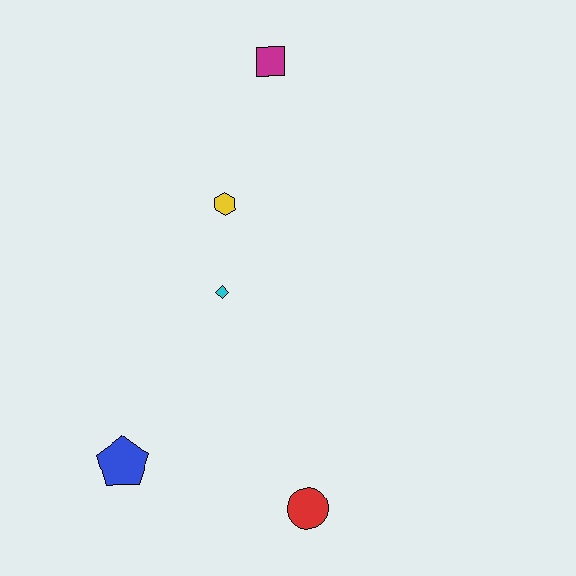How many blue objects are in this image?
There is 1 blue object.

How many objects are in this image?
There are 5 objects.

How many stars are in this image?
There are no stars.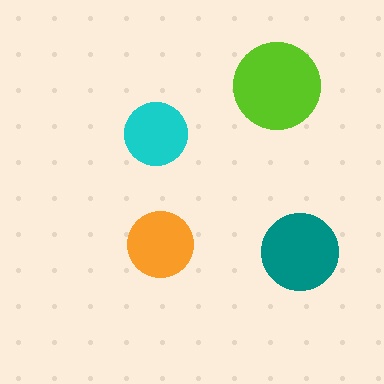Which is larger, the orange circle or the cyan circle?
The orange one.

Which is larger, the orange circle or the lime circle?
The lime one.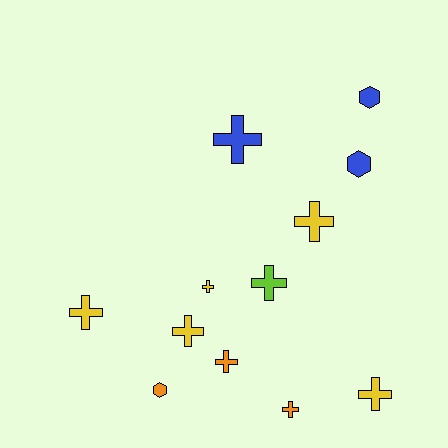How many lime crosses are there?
There is 1 lime cross.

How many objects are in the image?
There are 12 objects.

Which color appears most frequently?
Yellow, with 5 objects.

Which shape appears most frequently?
Cross, with 9 objects.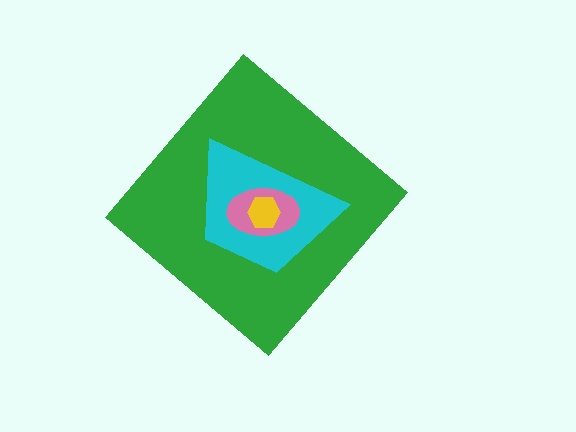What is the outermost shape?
The green diamond.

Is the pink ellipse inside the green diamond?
Yes.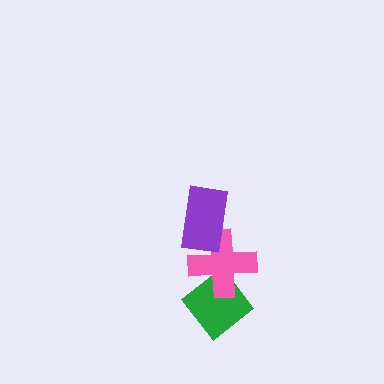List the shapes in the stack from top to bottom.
From top to bottom: the purple rectangle, the pink cross, the green diamond.